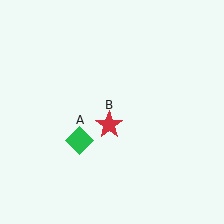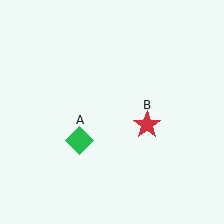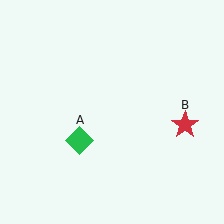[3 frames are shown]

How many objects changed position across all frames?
1 object changed position: red star (object B).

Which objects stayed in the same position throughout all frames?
Green diamond (object A) remained stationary.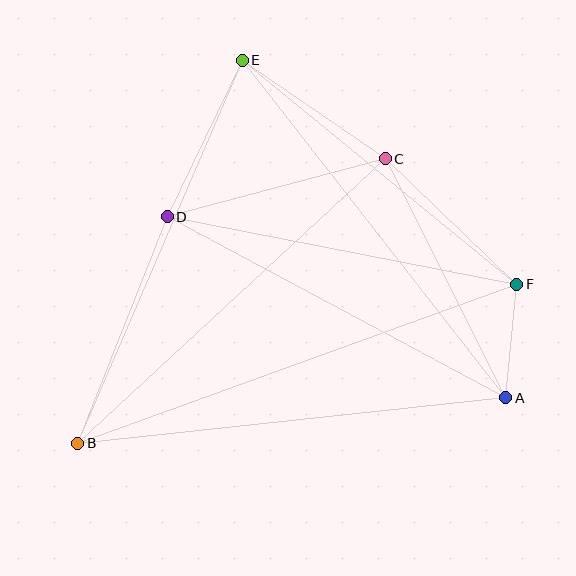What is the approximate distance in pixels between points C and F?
The distance between C and F is approximately 182 pixels.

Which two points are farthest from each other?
Points B and F are farthest from each other.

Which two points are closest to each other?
Points A and F are closest to each other.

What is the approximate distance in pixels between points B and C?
The distance between B and C is approximately 418 pixels.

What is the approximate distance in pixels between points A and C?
The distance between A and C is approximately 267 pixels.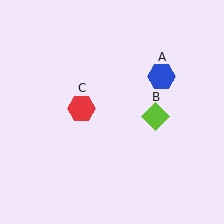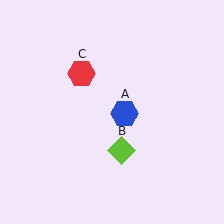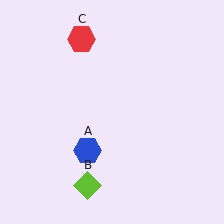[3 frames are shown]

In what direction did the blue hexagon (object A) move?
The blue hexagon (object A) moved down and to the left.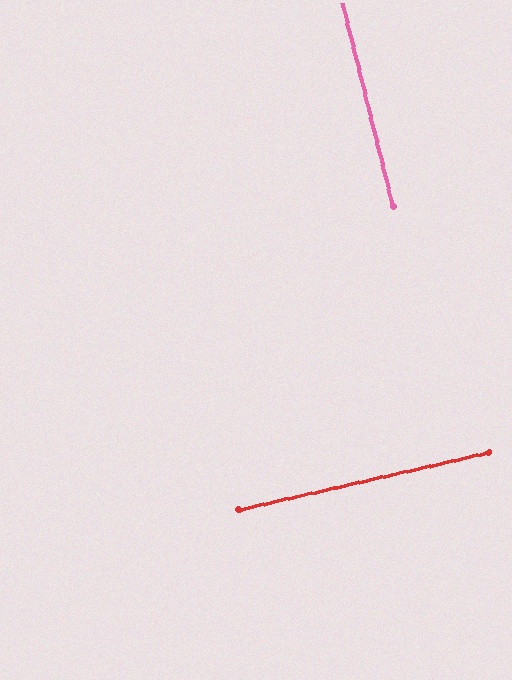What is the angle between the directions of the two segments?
Approximately 89 degrees.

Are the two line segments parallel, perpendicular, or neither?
Perpendicular — they meet at approximately 89°.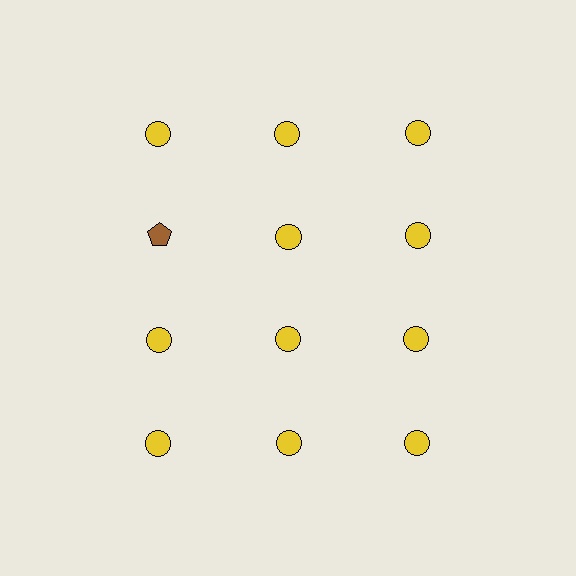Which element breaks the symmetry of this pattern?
The brown pentagon in the second row, leftmost column breaks the symmetry. All other shapes are yellow circles.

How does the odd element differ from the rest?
It differs in both color (brown instead of yellow) and shape (pentagon instead of circle).